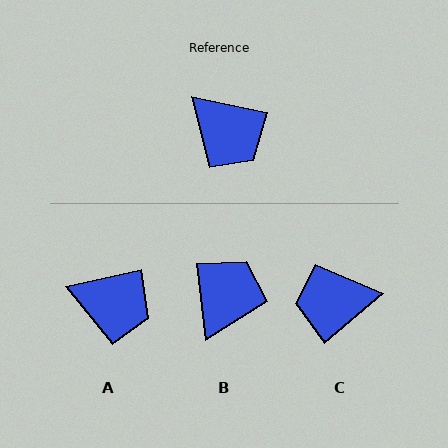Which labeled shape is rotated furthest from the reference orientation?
C, about 127 degrees away.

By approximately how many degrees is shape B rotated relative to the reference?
Approximately 109 degrees counter-clockwise.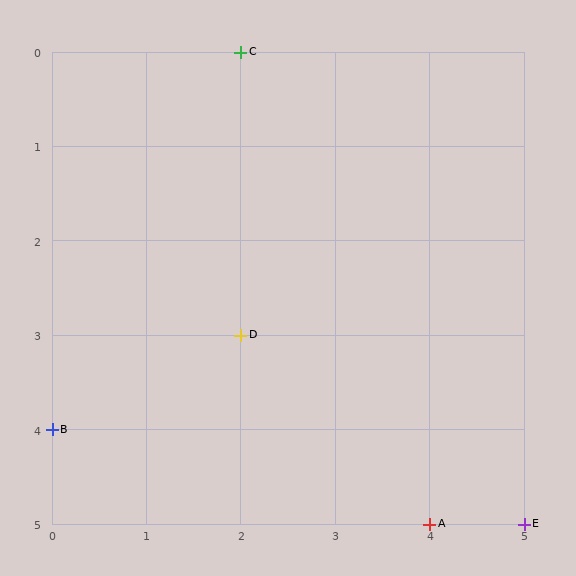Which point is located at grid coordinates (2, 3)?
Point D is at (2, 3).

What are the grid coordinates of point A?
Point A is at grid coordinates (4, 5).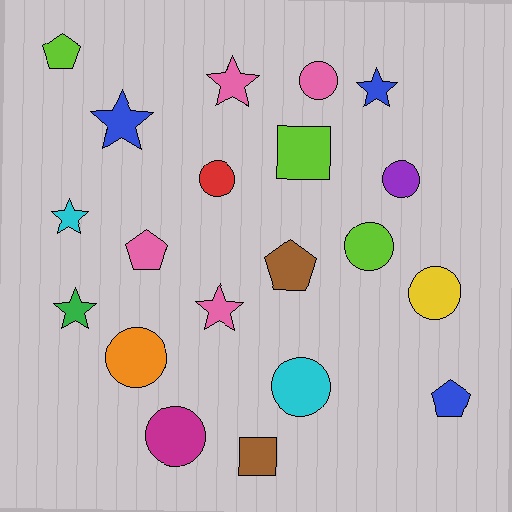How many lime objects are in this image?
There are 3 lime objects.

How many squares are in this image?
There are 2 squares.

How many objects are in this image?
There are 20 objects.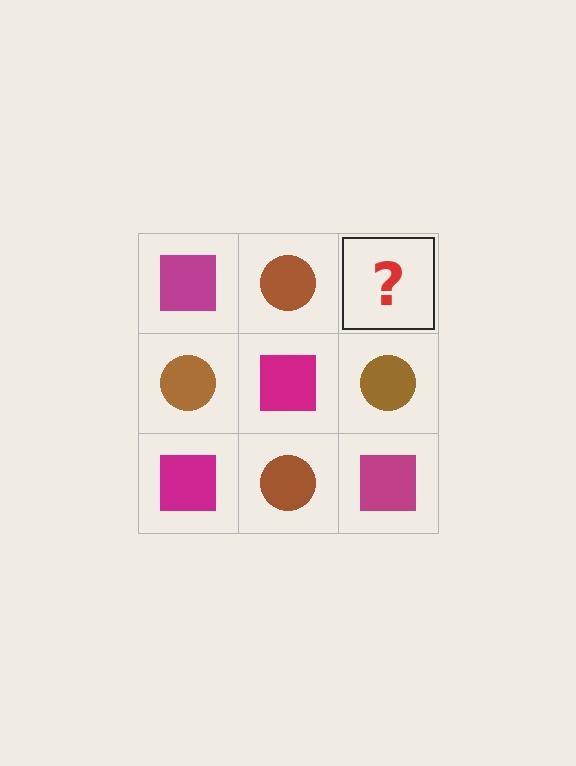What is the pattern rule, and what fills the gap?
The rule is that it alternates magenta square and brown circle in a checkerboard pattern. The gap should be filled with a magenta square.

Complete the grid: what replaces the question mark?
The question mark should be replaced with a magenta square.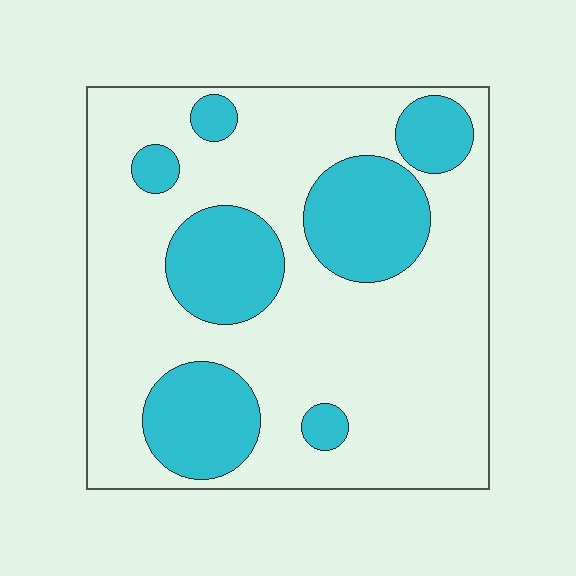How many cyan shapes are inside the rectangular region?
7.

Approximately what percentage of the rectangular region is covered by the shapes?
Approximately 30%.